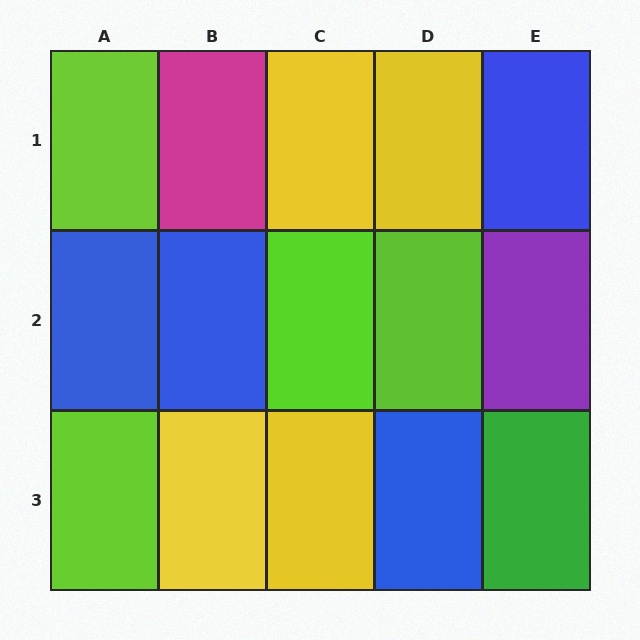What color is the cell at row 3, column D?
Blue.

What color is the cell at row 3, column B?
Yellow.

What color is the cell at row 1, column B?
Magenta.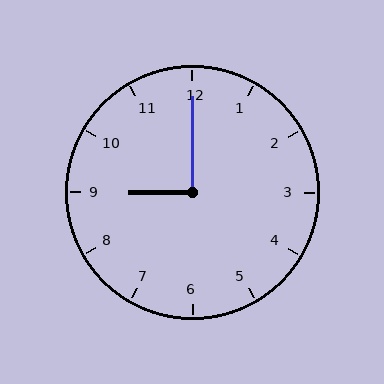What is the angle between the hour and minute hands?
Approximately 90 degrees.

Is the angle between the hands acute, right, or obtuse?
It is right.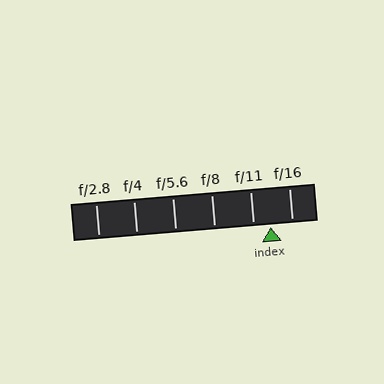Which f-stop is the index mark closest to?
The index mark is closest to f/11.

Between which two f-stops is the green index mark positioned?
The index mark is between f/11 and f/16.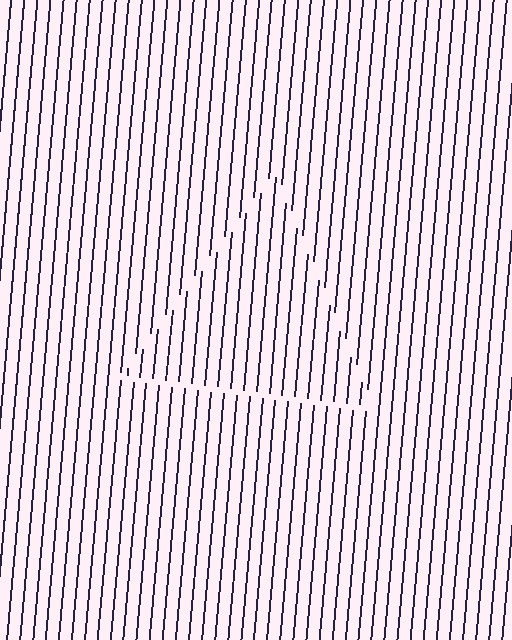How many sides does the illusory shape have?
3 sides — the line-ends trace a triangle.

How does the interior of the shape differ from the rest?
The interior of the shape contains the same grating, shifted by half a period — the contour is defined by the phase discontinuity where line-ends from the inner and outer gratings abut.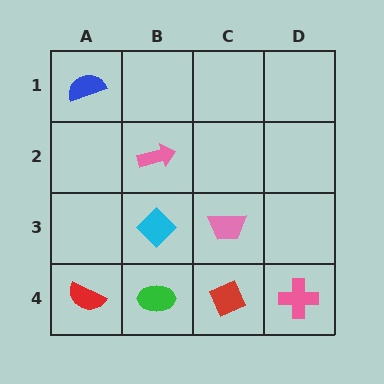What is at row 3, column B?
A cyan diamond.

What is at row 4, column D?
A pink cross.